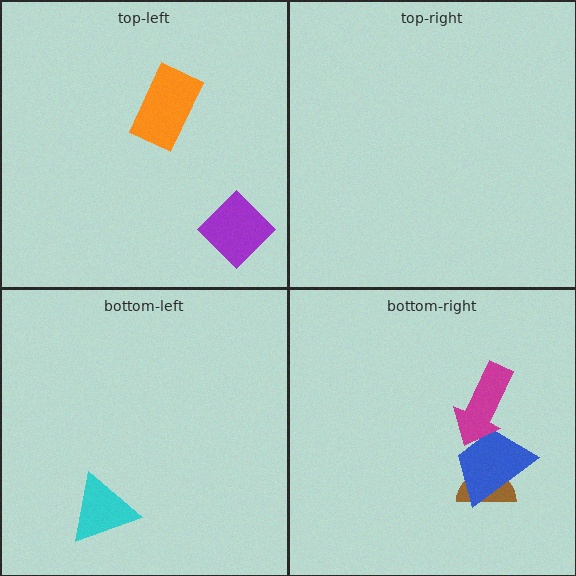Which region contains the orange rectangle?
The top-left region.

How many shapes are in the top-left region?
2.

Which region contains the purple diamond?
The top-left region.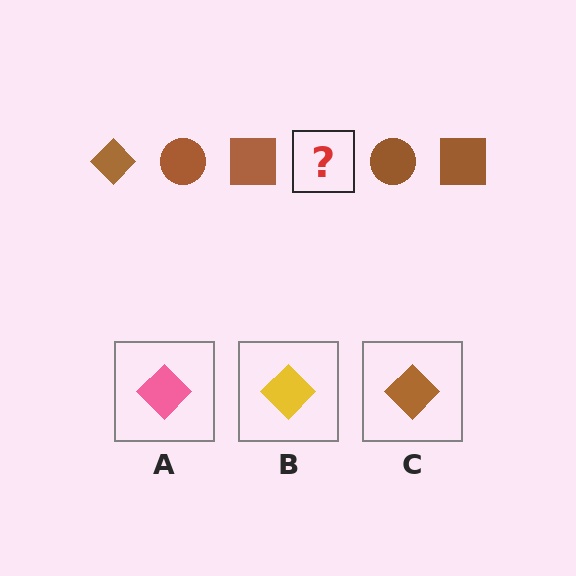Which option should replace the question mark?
Option C.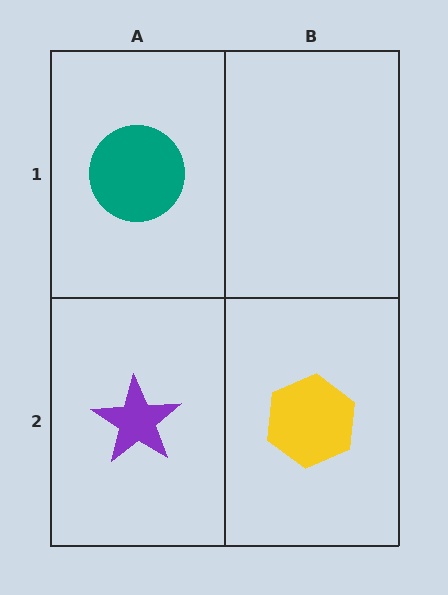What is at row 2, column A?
A purple star.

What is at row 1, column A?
A teal circle.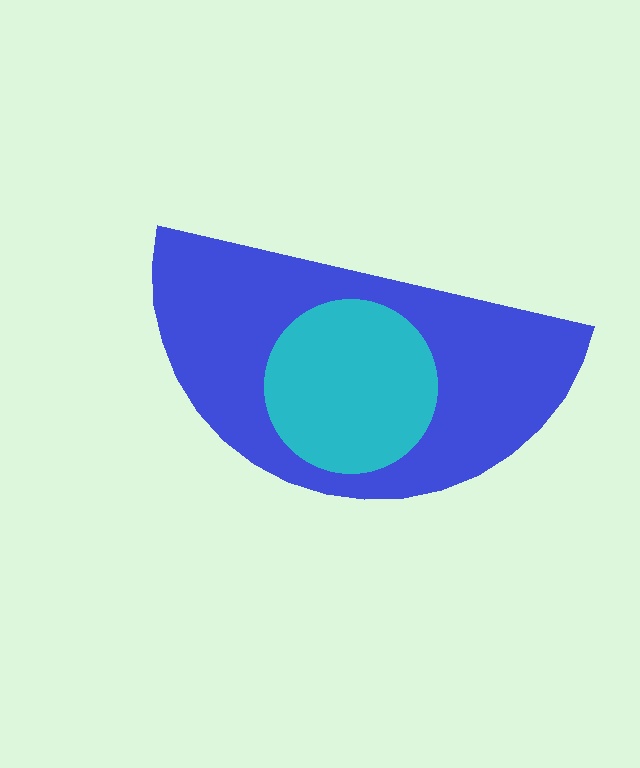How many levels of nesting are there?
2.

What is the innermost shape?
The cyan circle.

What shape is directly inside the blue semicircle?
The cyan circle.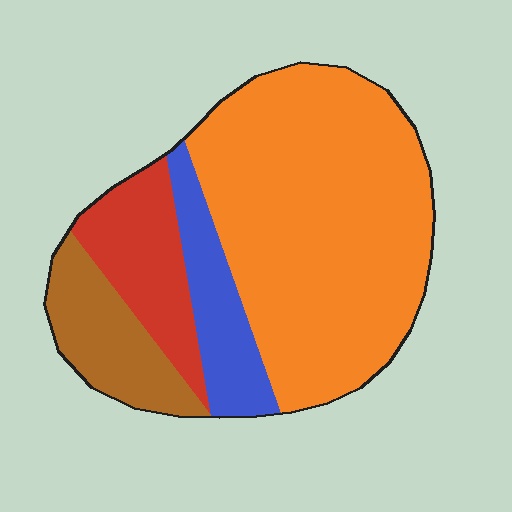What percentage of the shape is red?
Red takes up about one eighth (1/8) of the shape.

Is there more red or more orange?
Orange.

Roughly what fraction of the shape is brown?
Brown covers 13% of the shape.